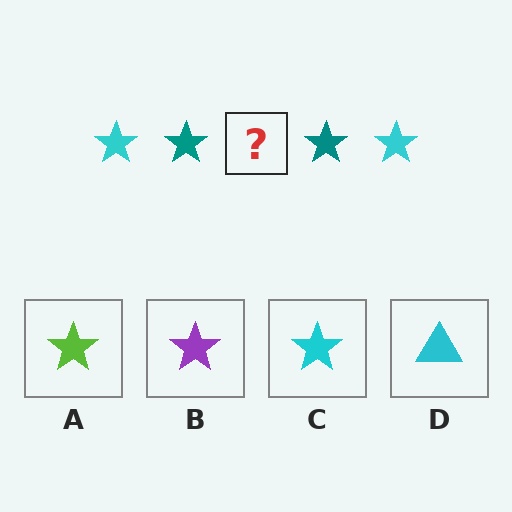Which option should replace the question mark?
Option C.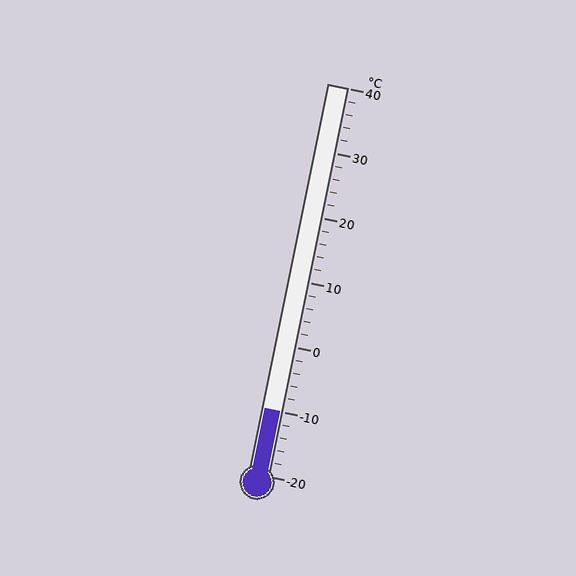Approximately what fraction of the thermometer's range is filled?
The thermometer is filled to approximately 15% of its range.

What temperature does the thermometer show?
The thermometer shows approximately -10°C.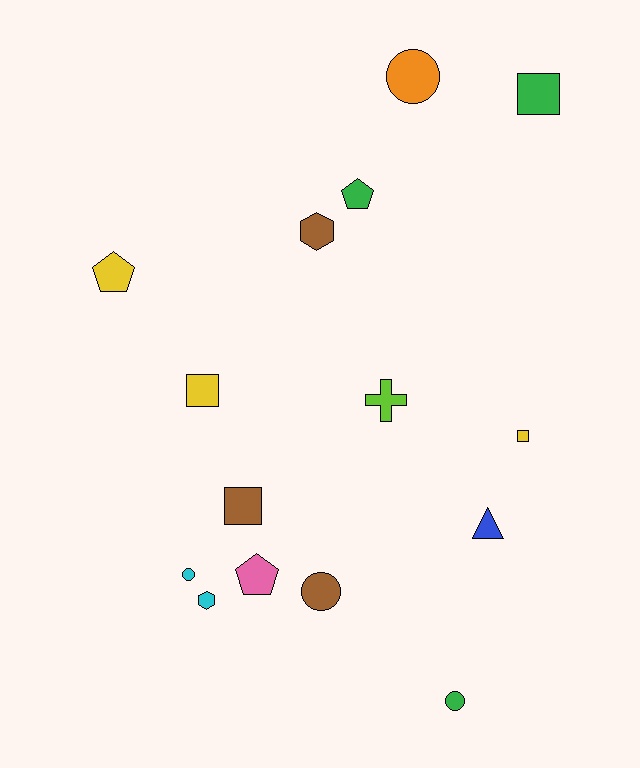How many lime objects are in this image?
There is 1 lime object.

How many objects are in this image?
There are 15 objects.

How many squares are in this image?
There are 4 squares.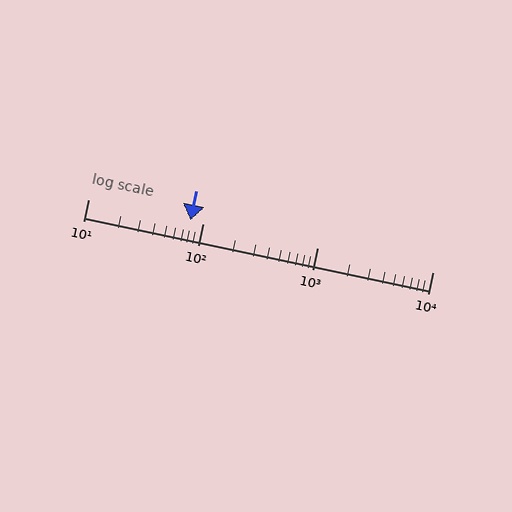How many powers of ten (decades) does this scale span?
The scale spans 3 decades, from 10 to 10000.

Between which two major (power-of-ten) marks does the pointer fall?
The pointer is between 10 and 100.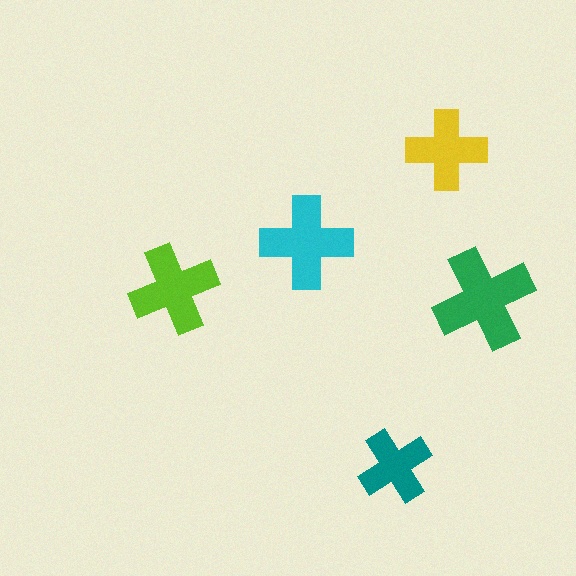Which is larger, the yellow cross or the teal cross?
The yellow one.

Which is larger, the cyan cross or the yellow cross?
The cyan one.